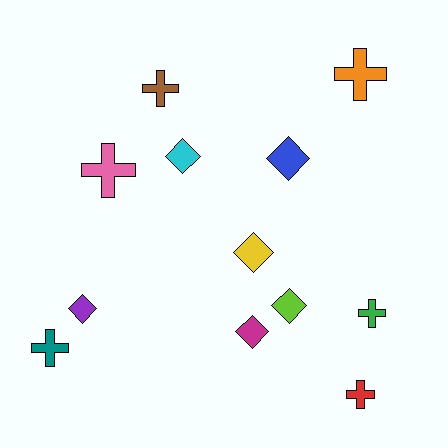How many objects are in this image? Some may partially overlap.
There are 12 objects.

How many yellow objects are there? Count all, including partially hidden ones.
There is 1 yellow object.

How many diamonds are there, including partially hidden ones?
There are 6 diamonds.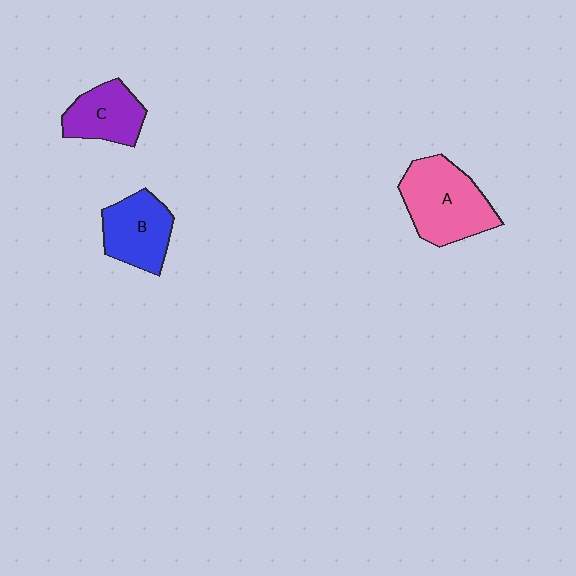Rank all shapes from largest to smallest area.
From largest to smallest: A (pink), B (blue), C (purple).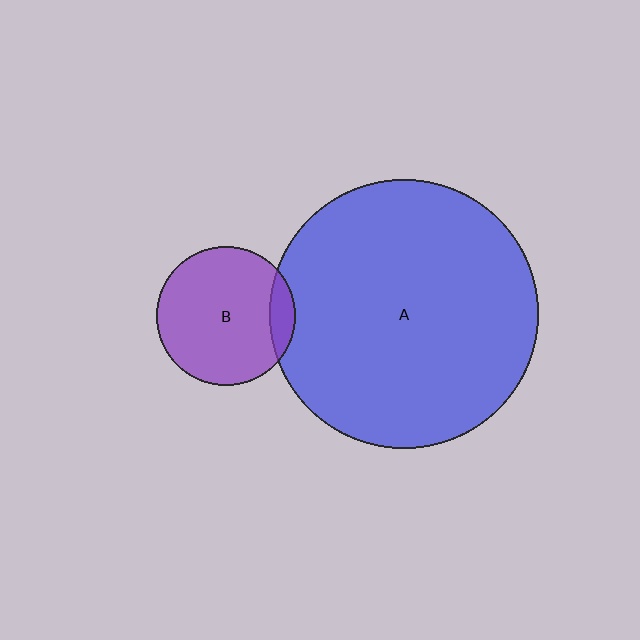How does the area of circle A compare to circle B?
Approximately 3.8 times.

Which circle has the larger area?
Circle A (blue).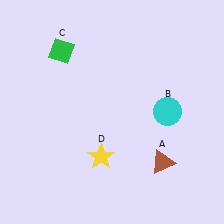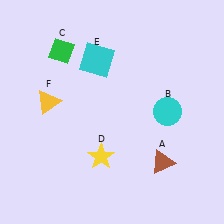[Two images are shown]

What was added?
A cyan square (E), a yellow triangle (F) were added in Image 2.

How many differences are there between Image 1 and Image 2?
There are 2 differences between the two images.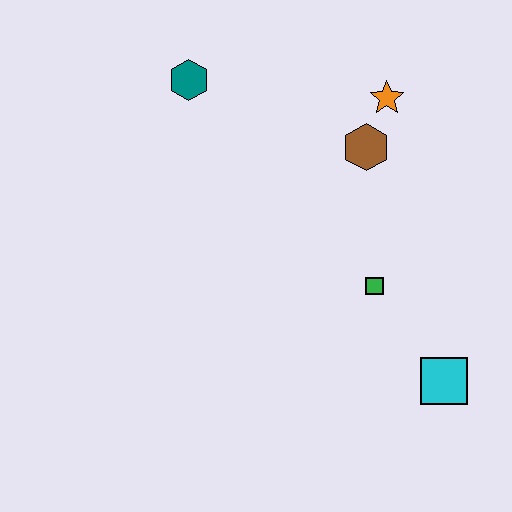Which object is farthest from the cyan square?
The teal hexagon is farthest from the cyan square.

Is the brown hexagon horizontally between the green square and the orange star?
No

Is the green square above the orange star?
No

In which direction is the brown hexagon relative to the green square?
The brown hexagon is above the green square.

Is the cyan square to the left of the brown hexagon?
No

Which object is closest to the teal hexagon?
The brown hexagon is closest to the teal hexagon.